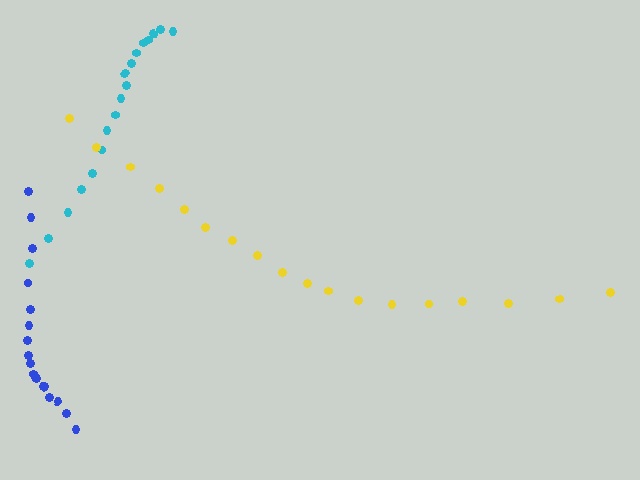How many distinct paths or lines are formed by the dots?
There are 3 distinct paths.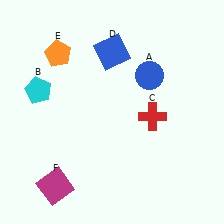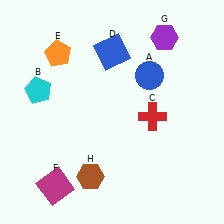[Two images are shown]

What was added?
A purple hexagon (G), a brown hexagon (H) were added in Image 2.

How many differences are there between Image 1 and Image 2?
There are 2 differences between the two images.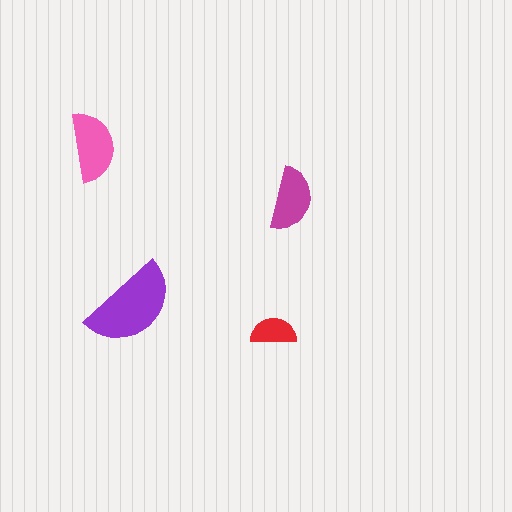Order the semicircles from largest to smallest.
the purple one, the pink one, the magenta one, the red one.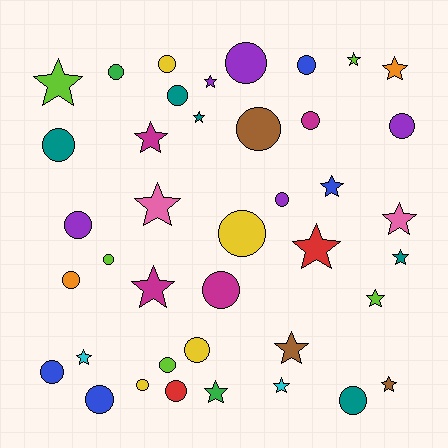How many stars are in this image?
There are 18 stars.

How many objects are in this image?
There are 40 objects.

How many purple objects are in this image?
There are 5 purple objects.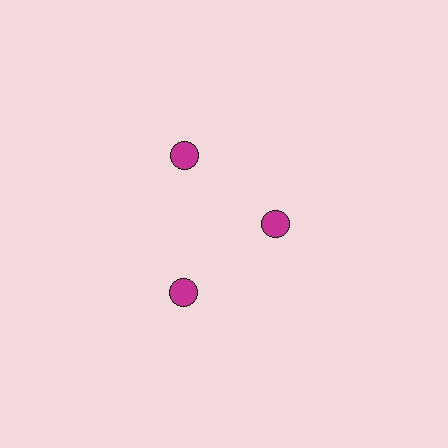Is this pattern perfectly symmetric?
No. The 3 magenta circles are arranged in a ring, but one element near the 3 o'clock position is pulled inward toward the center, breaking the 3-fold rotational symmetry.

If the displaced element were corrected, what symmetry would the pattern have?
It would have 3-fold rotational symmetry — the pattern would map onto itself every 120 degrees.